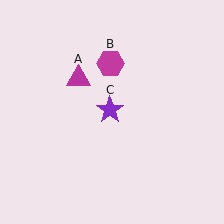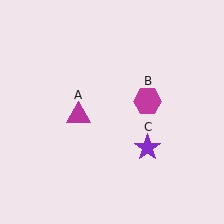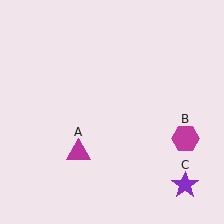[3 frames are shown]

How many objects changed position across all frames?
3 objects changed position: magenta triangle (object A), magenta hexagon (object B), purple star (object C).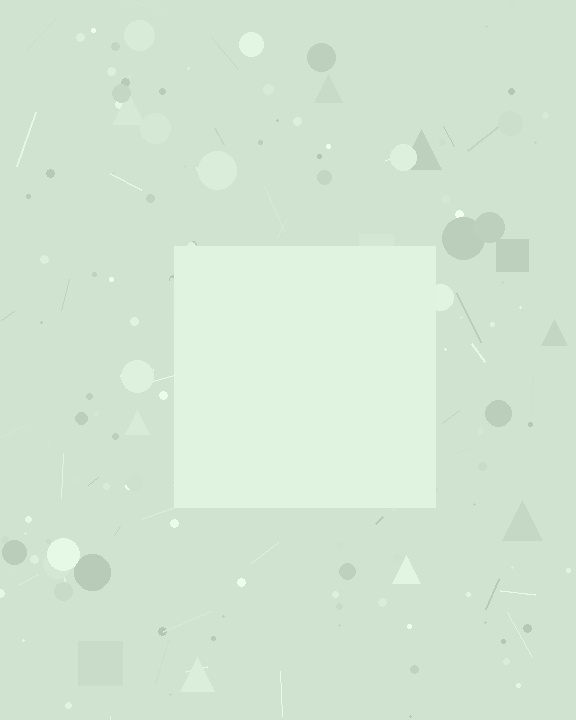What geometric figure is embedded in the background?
A square is embedded in the background.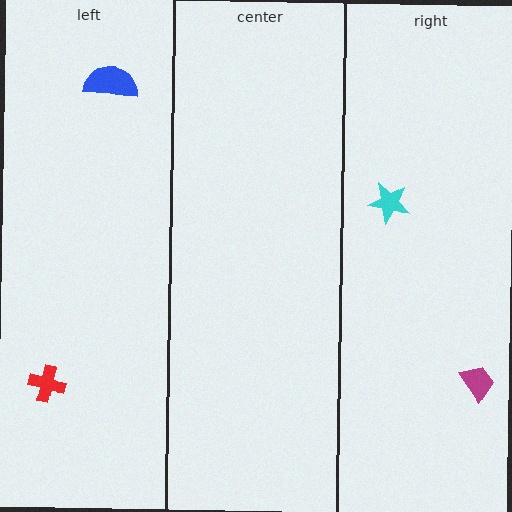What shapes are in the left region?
The blue semicircle, the red cross.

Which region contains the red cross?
The left region.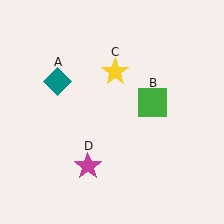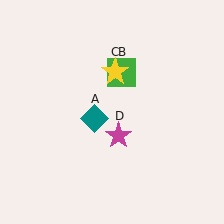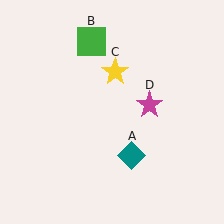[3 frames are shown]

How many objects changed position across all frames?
3 objects changed position: teal diamond (object A), green square (object B), magenta star (object D).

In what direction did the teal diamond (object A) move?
The teal diamond (object A) moved down and to the right.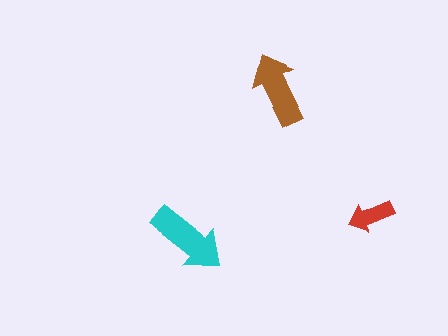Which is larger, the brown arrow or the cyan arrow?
The cyan one.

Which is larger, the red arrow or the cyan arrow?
The cyan one.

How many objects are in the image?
There are 3 objects in the image.